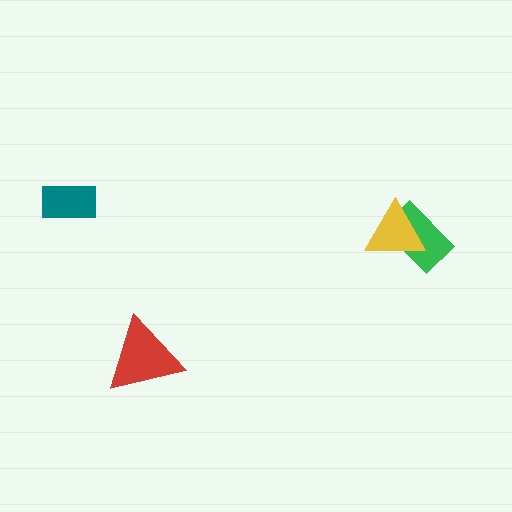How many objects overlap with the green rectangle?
1 object overlaps with the green rectangle.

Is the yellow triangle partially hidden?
No, no other shape covers it.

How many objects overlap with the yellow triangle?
1 object overlaps with the yellow triangle.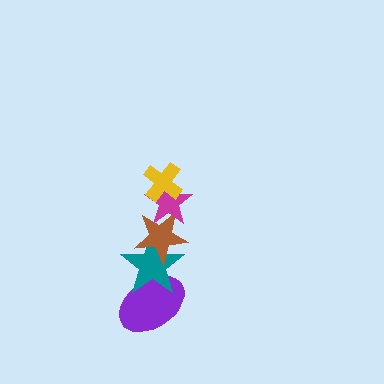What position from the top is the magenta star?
The magenta star is 2nd from the top.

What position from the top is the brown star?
The brown star is 3rd from the top.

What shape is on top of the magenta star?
The yellow cross is on top of the magenta star.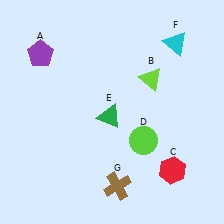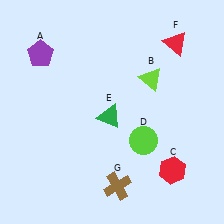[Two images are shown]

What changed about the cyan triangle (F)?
In Image 1, F is cyan. In Image 2, it changed to red.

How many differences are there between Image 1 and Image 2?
There is 1 difference between the two images.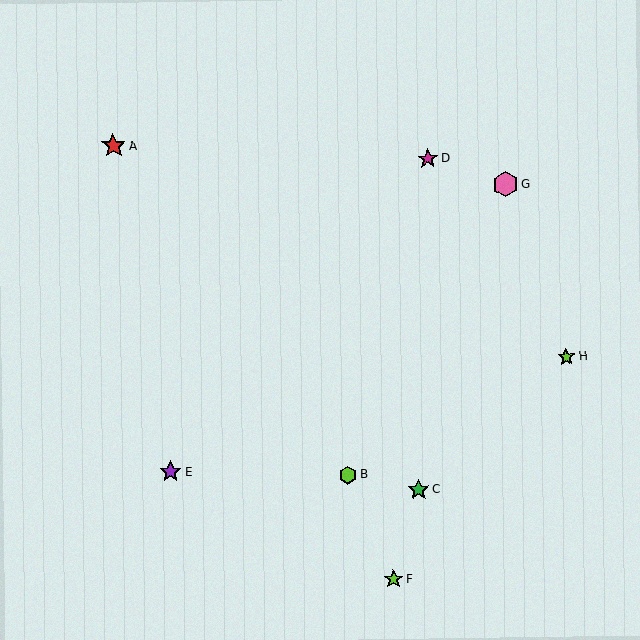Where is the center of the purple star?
The center of the purple star is at (171, 472).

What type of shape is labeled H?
Shape H is a lime star.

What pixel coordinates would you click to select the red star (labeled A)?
Click at (113, 145) to select the red star A.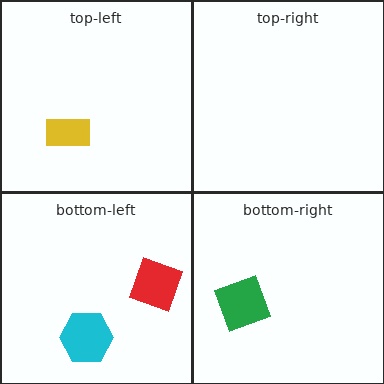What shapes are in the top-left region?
The yellow rectangle.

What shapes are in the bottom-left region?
The red square, the cyan hexagon.